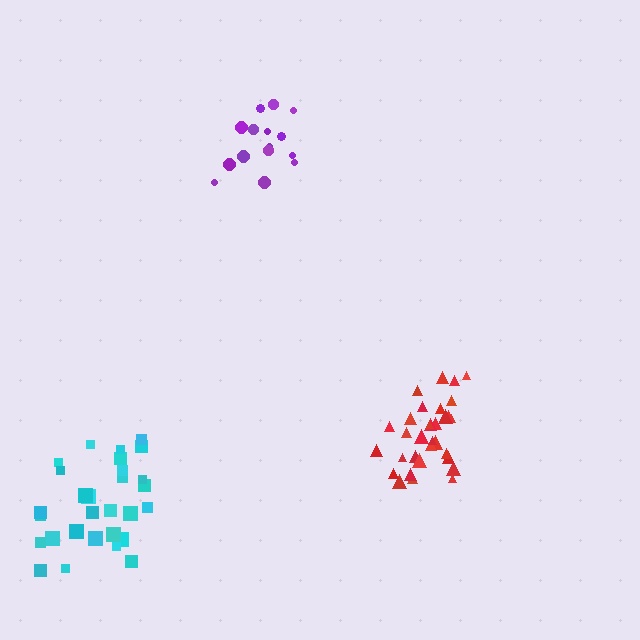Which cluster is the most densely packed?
Red.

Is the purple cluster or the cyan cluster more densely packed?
Purple.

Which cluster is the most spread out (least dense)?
Cyan.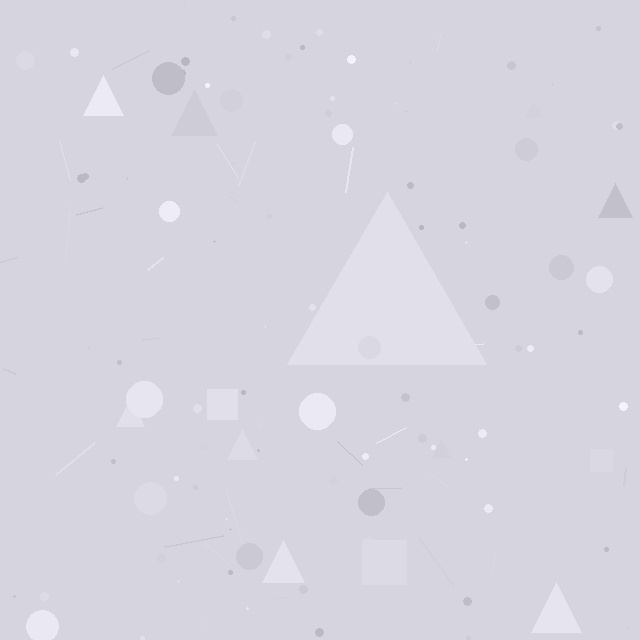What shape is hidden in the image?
A triangle is hidden in the image.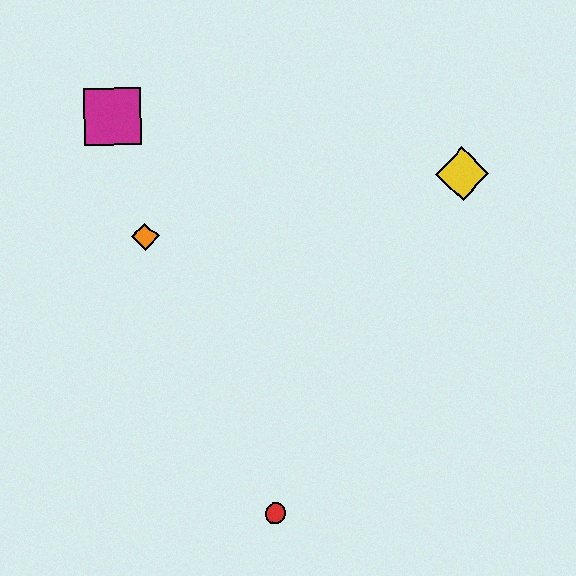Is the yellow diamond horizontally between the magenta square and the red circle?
No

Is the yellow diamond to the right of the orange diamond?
Yes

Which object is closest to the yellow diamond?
The orange diamond is closest to the yellow diamond.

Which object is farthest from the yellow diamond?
The red circle is farthest from the yellow diamond.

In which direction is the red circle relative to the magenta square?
The red circle is below the magenta square.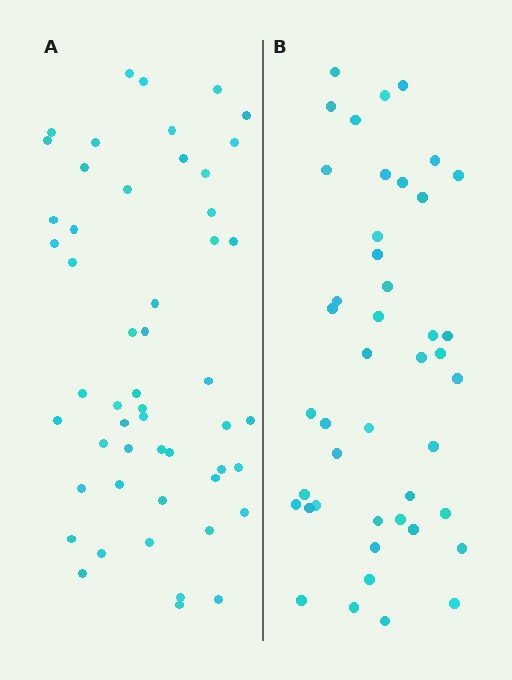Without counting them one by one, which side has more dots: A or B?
Region A (the left region) has more dots.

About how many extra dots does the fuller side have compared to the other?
Region A has roughly 8 or so more dots than region B.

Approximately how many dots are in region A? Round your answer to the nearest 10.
About 50 dots. (The exact count is 52, which rounds to 50.)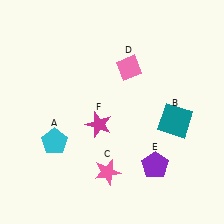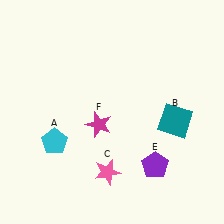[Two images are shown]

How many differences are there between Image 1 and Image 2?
There is 1 difference between the two images.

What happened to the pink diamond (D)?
The pink diamond (D) was removed in Image 2. It was in the top-right area of Image 1.